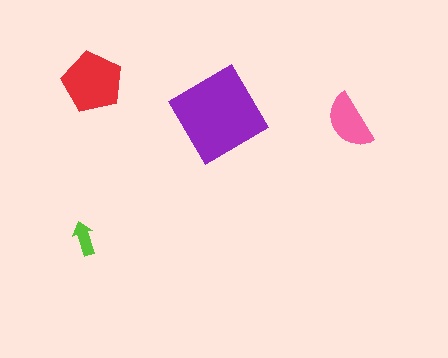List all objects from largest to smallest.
The purple diamond, the red pentagon, the pink semicircle, the lime arrow.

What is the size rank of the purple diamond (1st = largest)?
1st.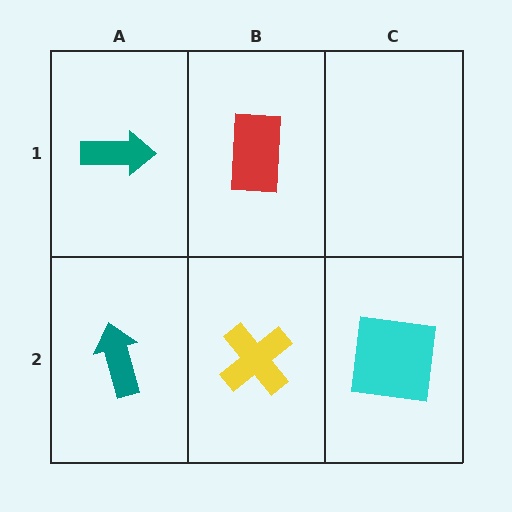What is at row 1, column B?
A red rectangle.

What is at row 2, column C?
A cyan square.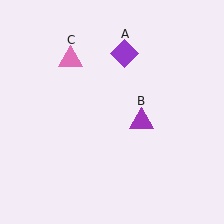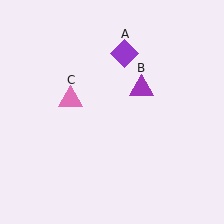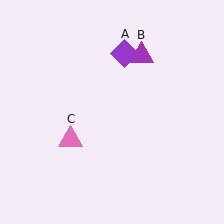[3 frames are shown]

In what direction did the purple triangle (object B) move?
The purple triangle (object B) moved up.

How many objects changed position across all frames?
2 objects changed position: purple triangle (object B), pink triangle (object C).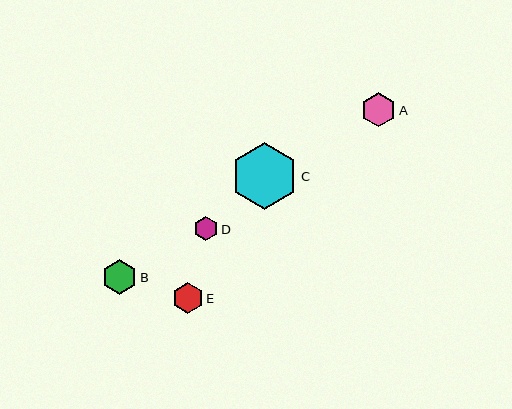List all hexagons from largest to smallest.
From largest to smallest: C, A, B, E, D.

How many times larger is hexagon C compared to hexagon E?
Hexagon C is approximately 2.2 times the size of hexagon E.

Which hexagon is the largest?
Hexagon C is the largest with a size of approximately 67 pixels.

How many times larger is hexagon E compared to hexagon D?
Hexagon E is approximately 1.3 times the size of hexagon D.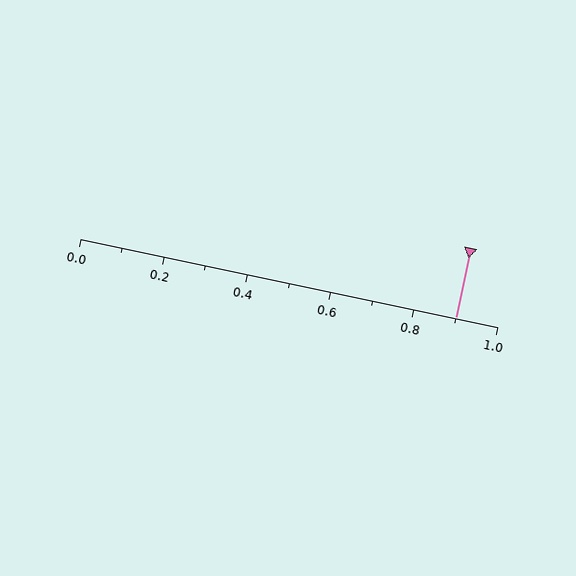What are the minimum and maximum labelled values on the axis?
The axis runs from 0.0 to 1.0.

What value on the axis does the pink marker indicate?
The marker indicates approximately 0.9.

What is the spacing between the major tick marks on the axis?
The major ticks are spaced 0.2 apart.